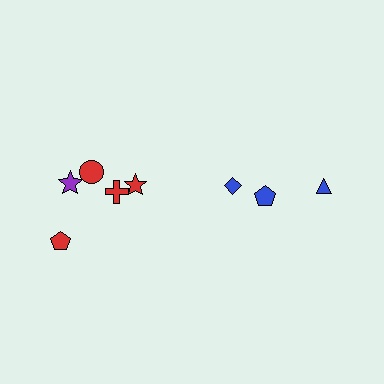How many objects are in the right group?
There are 3 objects.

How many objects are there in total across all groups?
There are 8 objects.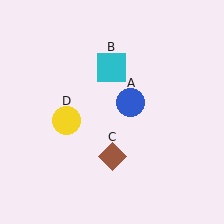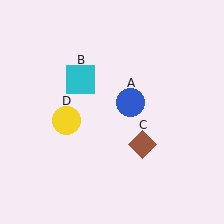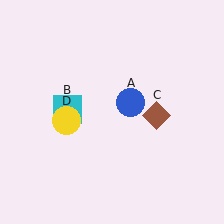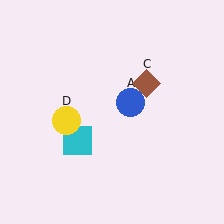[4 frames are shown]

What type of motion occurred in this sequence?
The cyan square (object B), brown diamond (object C) rotated counterclockwise around the center of the scene.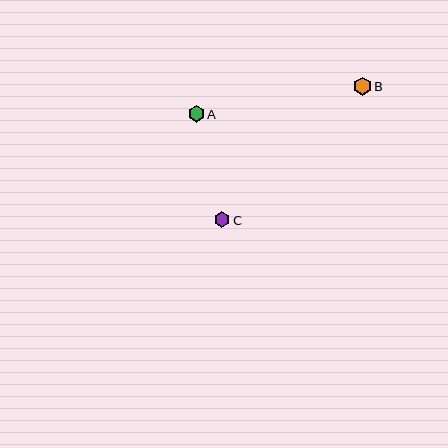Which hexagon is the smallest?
Hexagon C is the smallest with a size of approximately 16 pixels.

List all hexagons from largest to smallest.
From largest to smallest: B, A, C.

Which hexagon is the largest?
Hexagon B is the largest with a size of approximately 18 pixels.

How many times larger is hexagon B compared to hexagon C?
Hexagon B is approximately 1.2 times the size of hexagon C.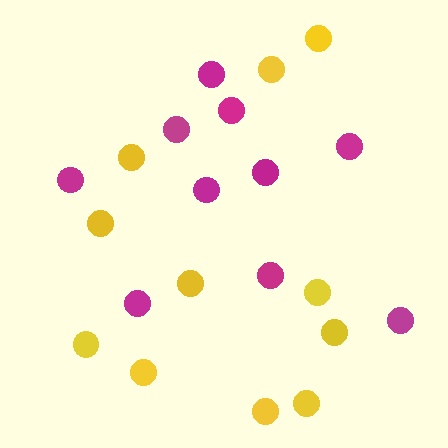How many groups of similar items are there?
There are 2 groups: one group of yellow circles (11) and one group of magenta circles (10).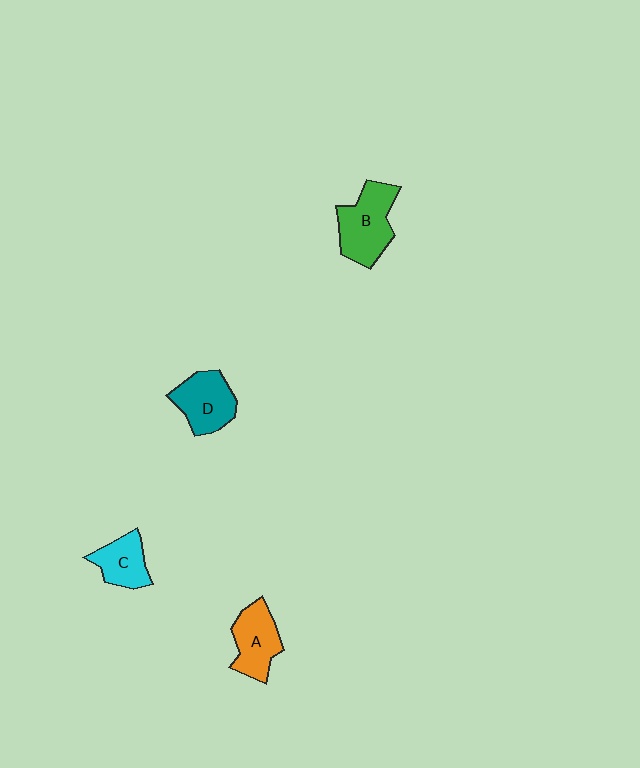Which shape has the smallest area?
Shape C (cyan).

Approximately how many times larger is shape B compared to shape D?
Approximately 1.2 times.